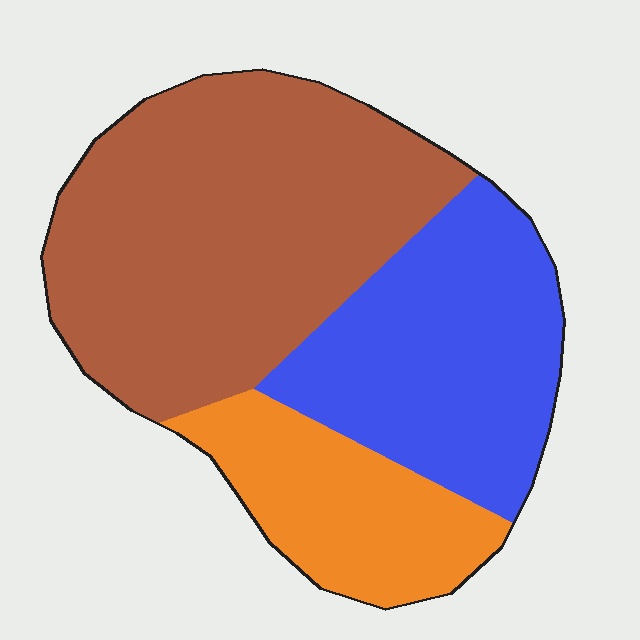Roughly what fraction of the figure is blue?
Blue covers 31% of the figure.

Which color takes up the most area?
Brown, at roughly 50%.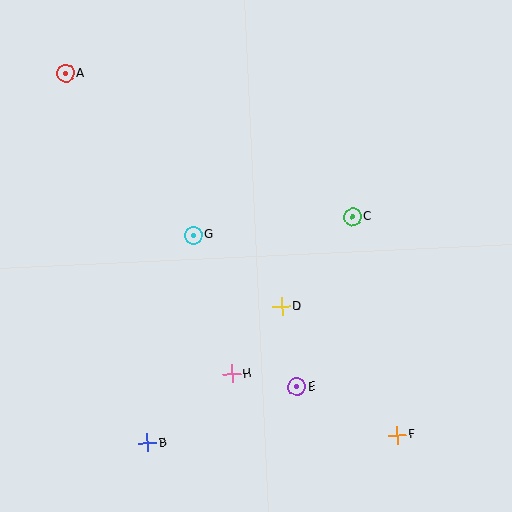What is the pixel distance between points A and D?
The distance between A and D is 318 pixels.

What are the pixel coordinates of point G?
Point G is at (193, 235).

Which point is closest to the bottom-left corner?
Point B is closest to the bottom-left corner.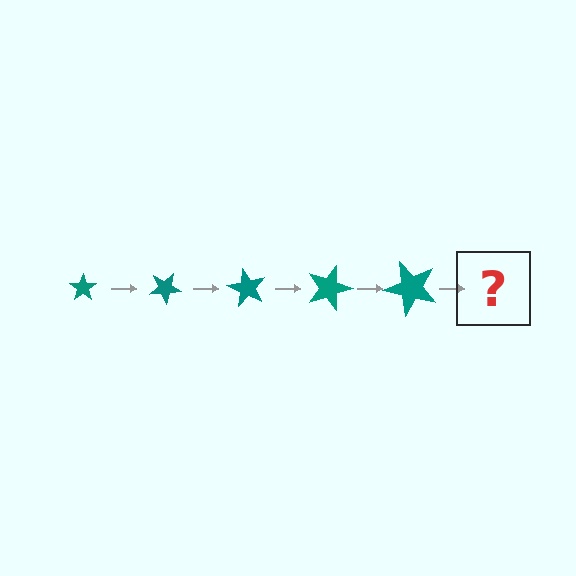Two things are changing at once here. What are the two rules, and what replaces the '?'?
The two rules are that the star grows larger each step and it rotates 30 degrees each step. The '?' should be a star, larger than the previous one and rotated 150 degrees from the start.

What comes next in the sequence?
The next element should be a star, larger than the previous one and rotated 150 degrees from the start.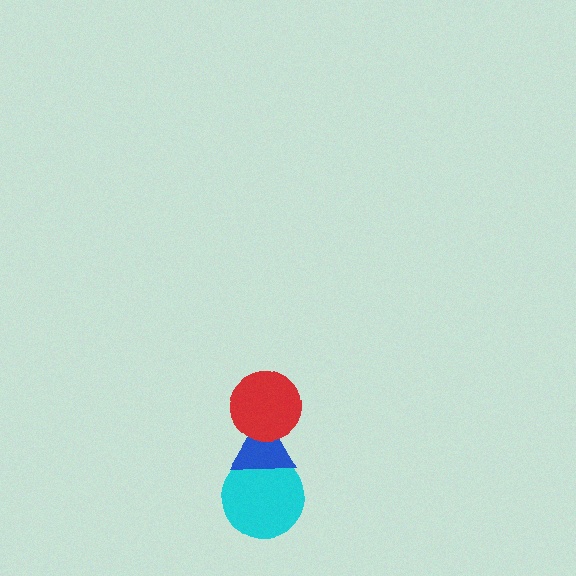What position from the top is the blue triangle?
The blue triangle is 2nd from the top.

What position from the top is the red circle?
The red circle is 1st from the top.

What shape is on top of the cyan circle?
The blue triangle is on top of the cyan circle.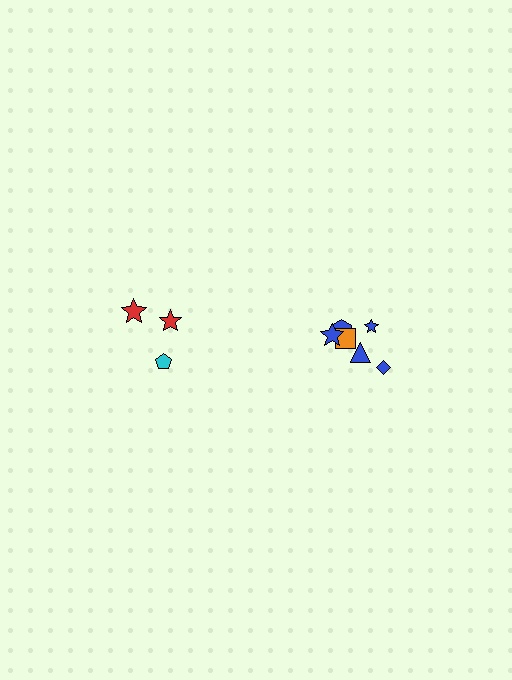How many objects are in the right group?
There are 6 objects.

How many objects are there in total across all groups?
There are 9 objects.